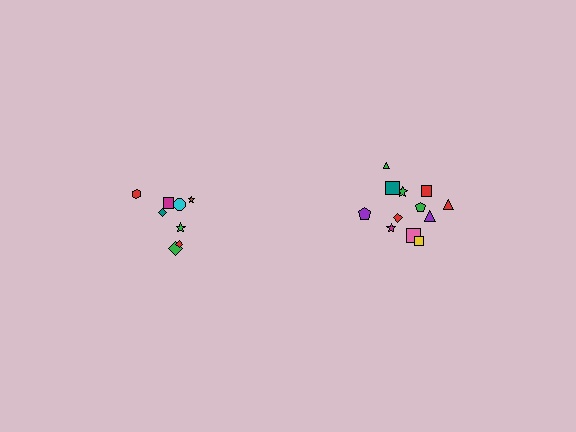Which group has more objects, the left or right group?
The right group.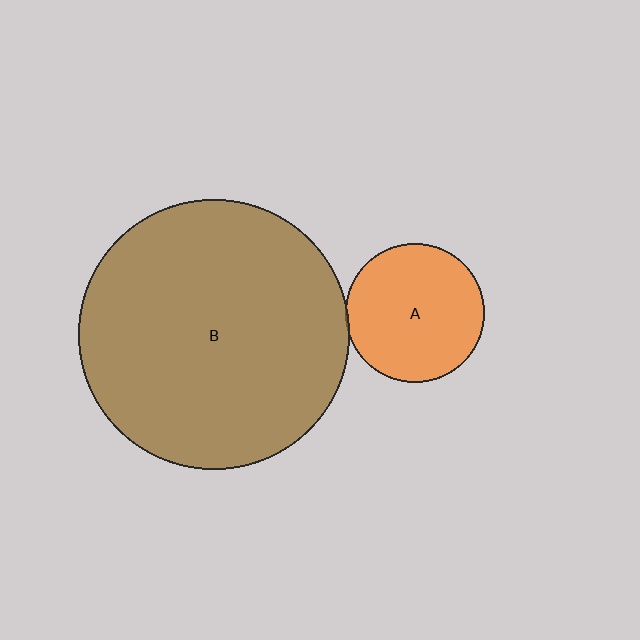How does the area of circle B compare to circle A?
Approximately 3.8 times.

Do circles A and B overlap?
Yes.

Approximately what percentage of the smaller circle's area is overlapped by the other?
Approximately 5%.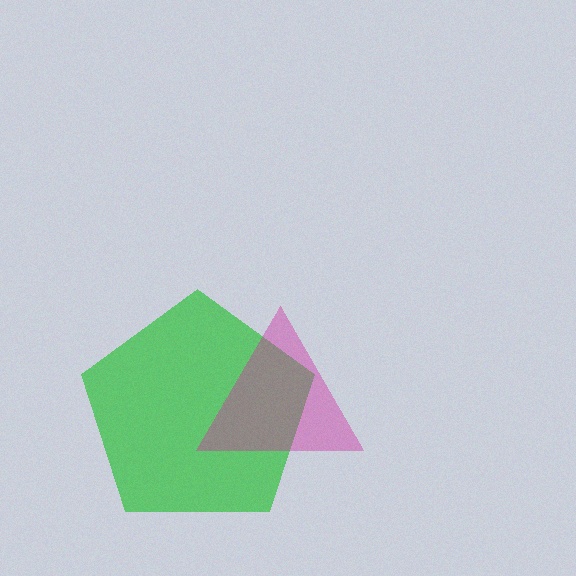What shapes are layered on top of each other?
The layered shapes are: a green pentagon, a magenta triangle.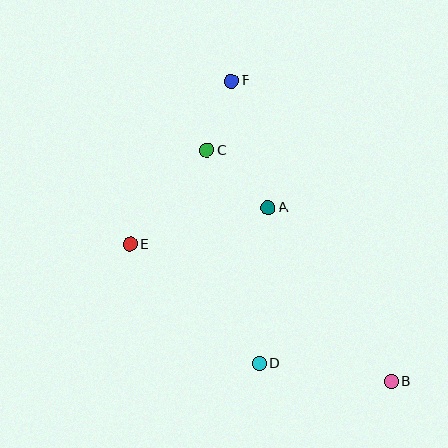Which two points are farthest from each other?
Points B and F are farthest from each other.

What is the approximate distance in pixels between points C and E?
The distance between C and E is approximately 122 pixels.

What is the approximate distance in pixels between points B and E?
The distance between B and E is approximately 296 pixels.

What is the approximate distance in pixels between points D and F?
The distance between D and F is approximately 284 pixels.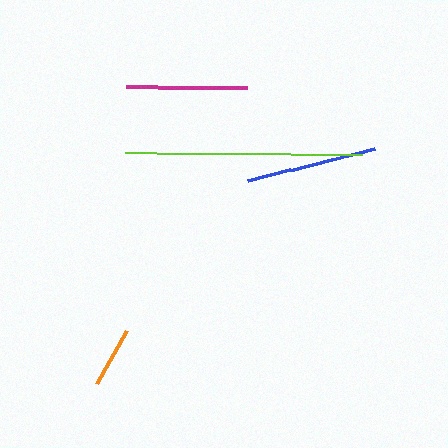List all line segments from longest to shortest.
From longest to shortest: lime, blue, magenta, orange.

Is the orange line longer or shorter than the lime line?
The lime line is longer than the orange line.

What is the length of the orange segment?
The orange segment is approximately 61 pixels long.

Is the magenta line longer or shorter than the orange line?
The magenta line is longer than the orange line.